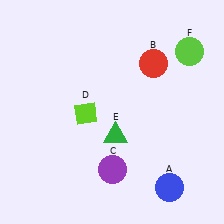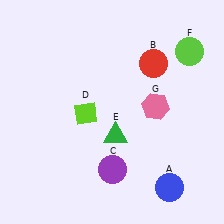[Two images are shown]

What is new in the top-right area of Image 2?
A pink hexagon (G) was added in the top-right area of Image 2.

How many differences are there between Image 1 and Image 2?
There is 1 difference between the two images.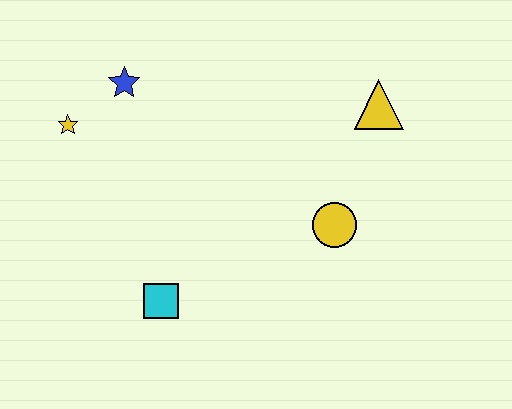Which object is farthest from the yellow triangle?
The yellow star is farthest from the yellow triangle.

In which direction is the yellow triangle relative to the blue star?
The yellow triangle is to the right of the blue star.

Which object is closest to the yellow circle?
The yellow triangle is closest to the yellow circle.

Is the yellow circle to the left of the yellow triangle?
Yes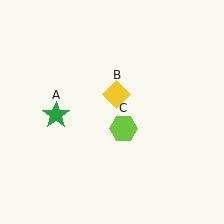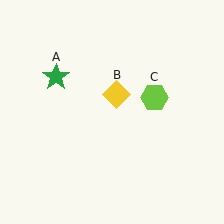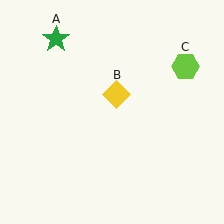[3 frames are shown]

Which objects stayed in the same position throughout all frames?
Yellow diamond (object B) remained stationary.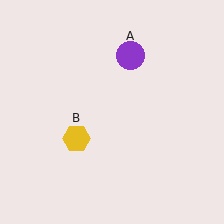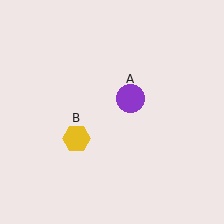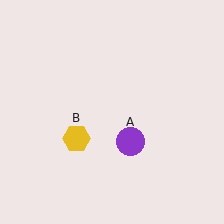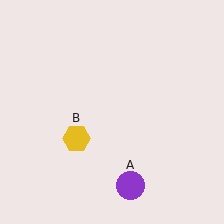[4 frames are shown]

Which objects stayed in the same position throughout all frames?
Yellow hexagon (object B) remained stationary.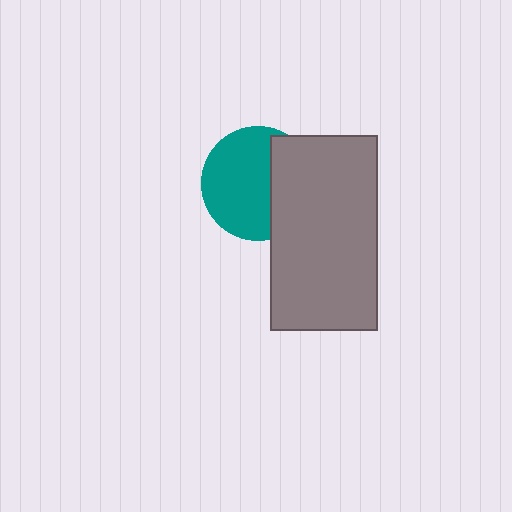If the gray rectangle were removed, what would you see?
You would see the complete teal circle.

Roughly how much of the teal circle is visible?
About half of it is visible (roughly 64%).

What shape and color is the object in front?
The object in front is a gray rectangle.